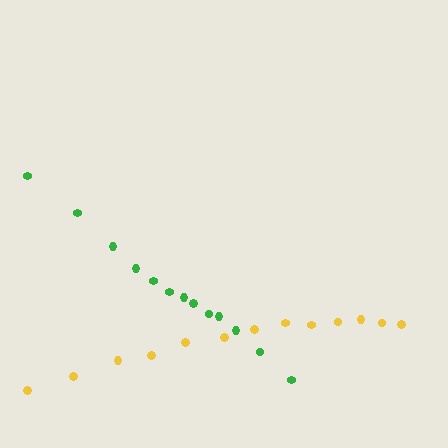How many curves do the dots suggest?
There are 2 distinct paths.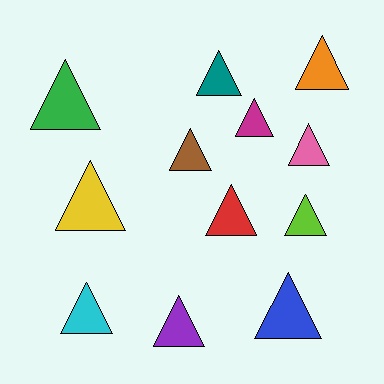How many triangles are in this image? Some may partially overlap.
There are 12 triangles.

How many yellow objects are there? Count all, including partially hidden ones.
There is 1 yellow object.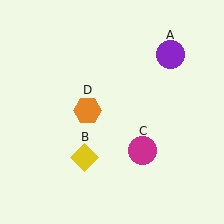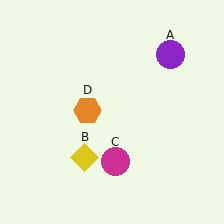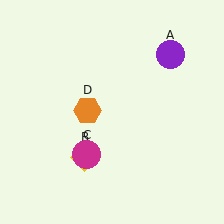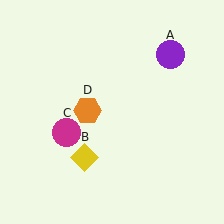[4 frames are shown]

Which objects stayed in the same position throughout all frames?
Purple circle (object A) and yellow diamond (object B) and orange hexagon (object D) remained stationary.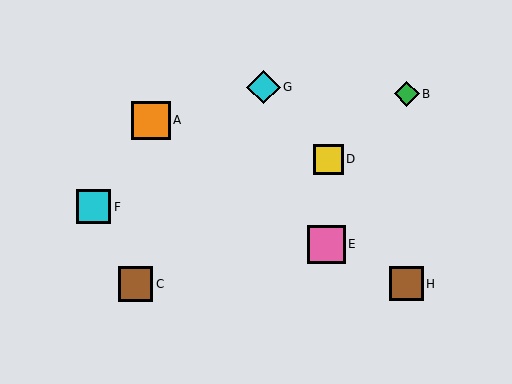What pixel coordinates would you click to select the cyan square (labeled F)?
Click at (94, 207) to select the cyan square F.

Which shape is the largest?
The orange square (labeled A) is the largest.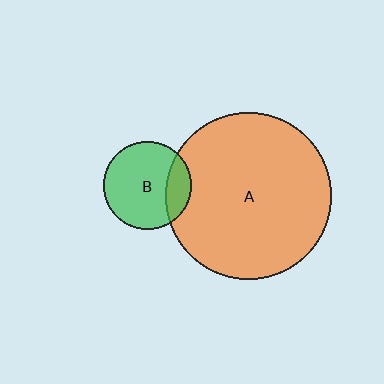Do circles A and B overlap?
Yes.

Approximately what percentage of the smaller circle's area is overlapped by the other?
Approximately 20%.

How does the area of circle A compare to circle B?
Approximately 3.6 times.